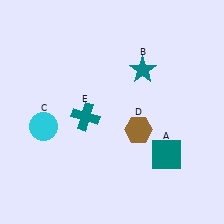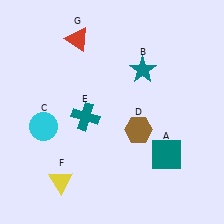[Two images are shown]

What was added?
A yellow triangle (F), a red triangle (G) were added in Image 2.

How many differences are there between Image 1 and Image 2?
There are 2 differences between the two images.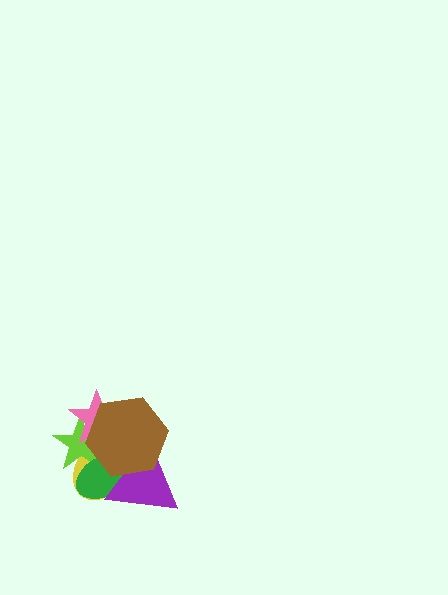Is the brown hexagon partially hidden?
No, no other shape covers it.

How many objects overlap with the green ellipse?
4 objects overlap with the green ellipse.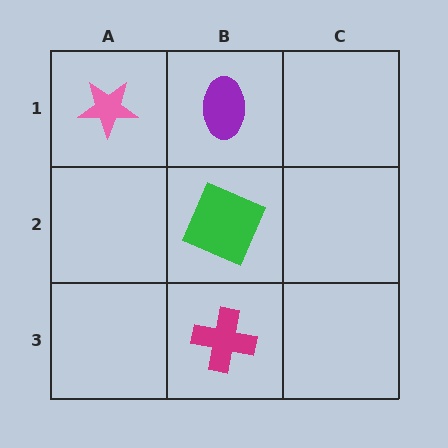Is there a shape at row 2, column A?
No, that cell is empty.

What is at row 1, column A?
A pink star.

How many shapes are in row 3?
1 shape.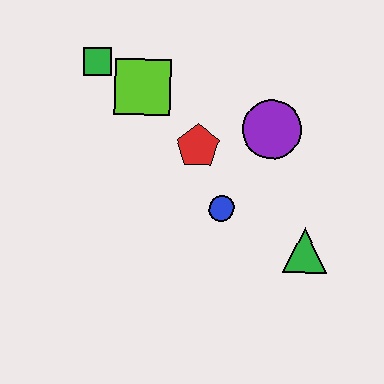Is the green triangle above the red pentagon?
No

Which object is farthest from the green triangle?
The green square is farthest from the green triangle.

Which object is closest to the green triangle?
The blue circle is closest to the green triangle.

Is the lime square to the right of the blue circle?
No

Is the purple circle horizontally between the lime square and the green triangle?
Yes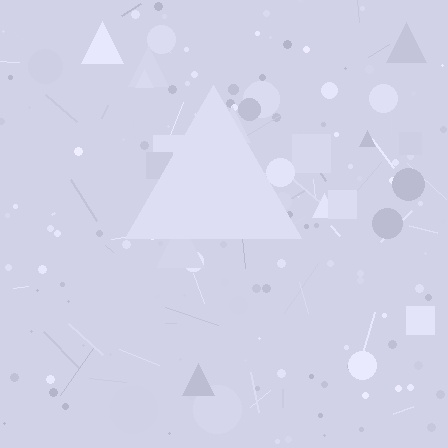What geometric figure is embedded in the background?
A triangle is embedded in the background.